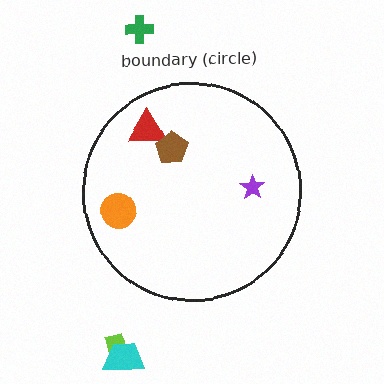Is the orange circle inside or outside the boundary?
Inside.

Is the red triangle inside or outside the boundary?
Inside.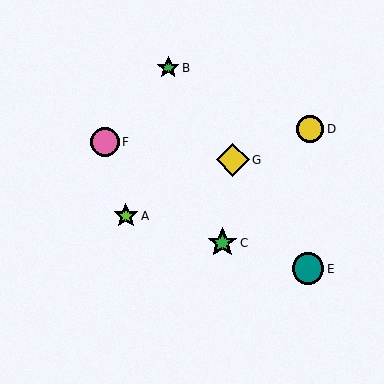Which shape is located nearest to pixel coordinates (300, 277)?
The teal circle (labeled E) at (308, 269) is nearest to that location.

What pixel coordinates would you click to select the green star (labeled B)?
Click at (168, 68) to select the green star B.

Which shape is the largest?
The yellow diamond (labeled G) is the largest.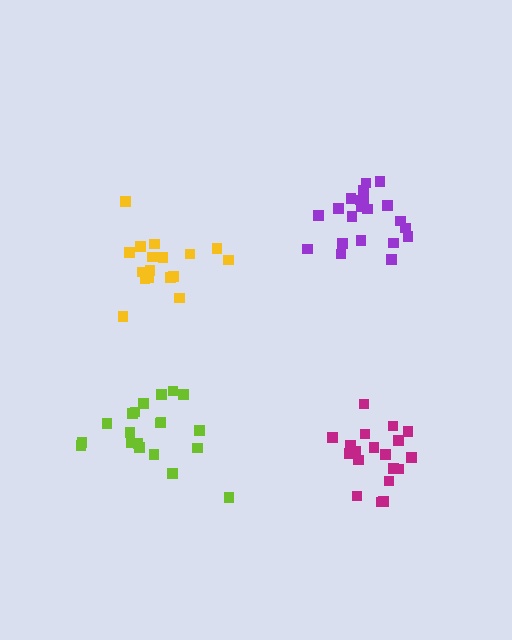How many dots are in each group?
Group 1: 19 dots, Group 2: 17 dots, Group 3: 21 dots, Group 4: 20 dots (77 total).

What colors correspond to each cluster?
The clusters are colored: magenta, yellow, purple, lime.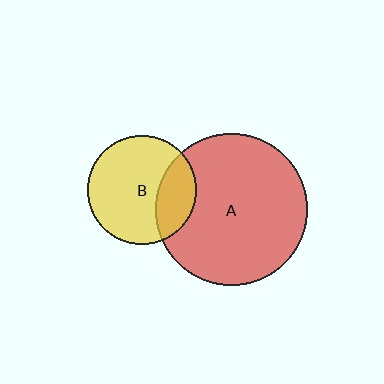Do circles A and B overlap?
Yes.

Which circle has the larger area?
Circle A (red).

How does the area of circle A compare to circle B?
Approximately 1.9 times.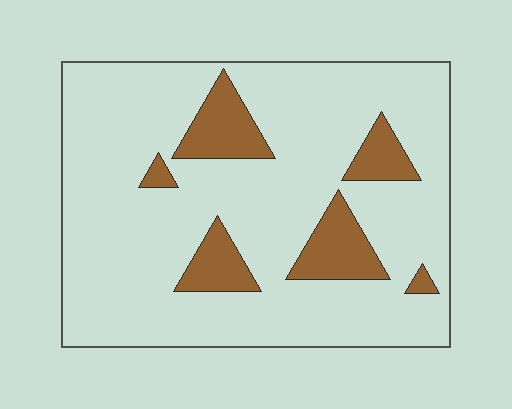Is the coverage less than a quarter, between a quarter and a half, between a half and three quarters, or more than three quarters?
Less than a quarter.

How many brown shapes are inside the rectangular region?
6.